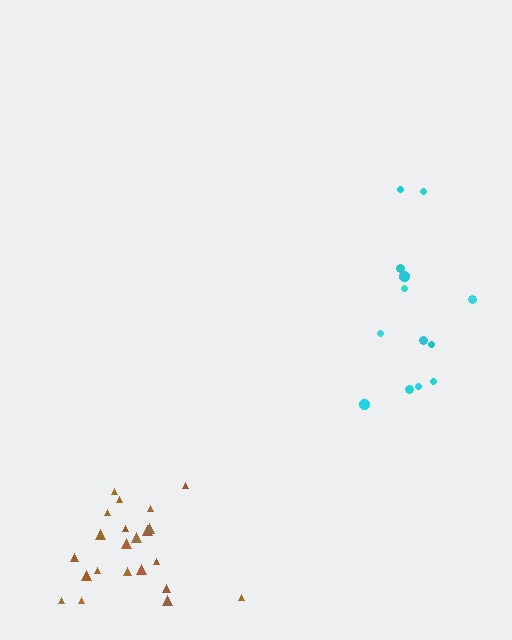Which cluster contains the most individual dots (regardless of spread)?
Brown (22).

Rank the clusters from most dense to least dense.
brown, cyan.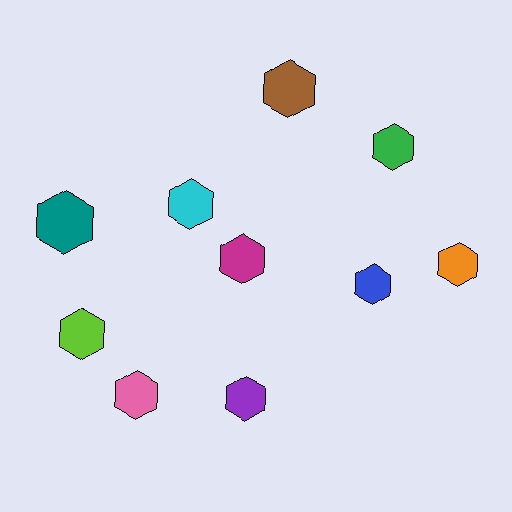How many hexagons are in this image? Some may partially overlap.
There are 10 hexagons.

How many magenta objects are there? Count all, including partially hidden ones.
There is 1 magenta object.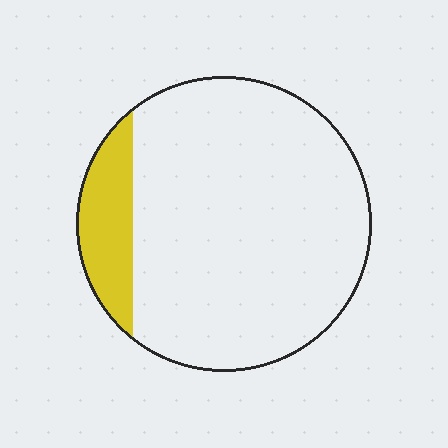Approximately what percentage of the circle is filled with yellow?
Approximately 15%.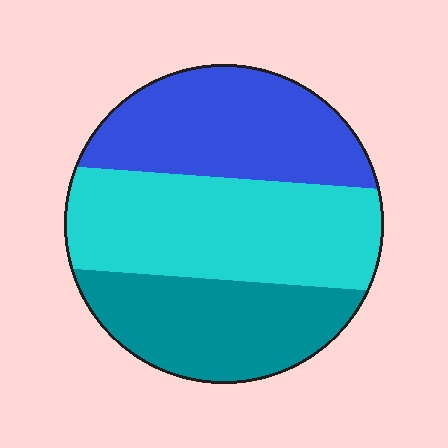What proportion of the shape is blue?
Blue takes up about one third (1/3) of the shape.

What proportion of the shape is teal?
Teal covers 28% of the shape.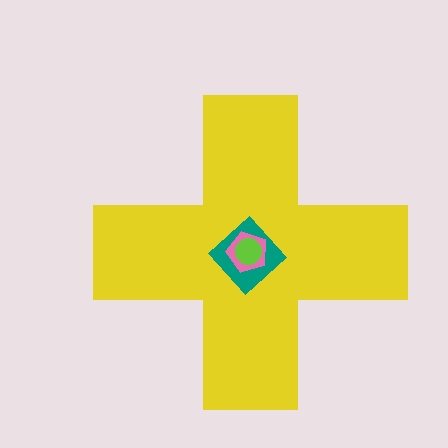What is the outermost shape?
The yellow cross.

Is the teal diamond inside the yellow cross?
Yes.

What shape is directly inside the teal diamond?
The pink pentagon.